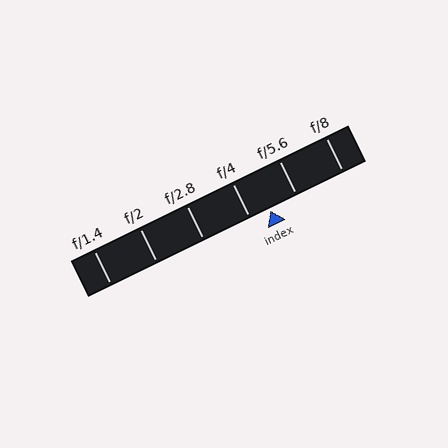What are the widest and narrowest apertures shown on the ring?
The widest aperture shown is f/1.4 and the narrowest is f/8.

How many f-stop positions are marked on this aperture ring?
There are 6 f-stop positions marked.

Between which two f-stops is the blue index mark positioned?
The index mark is between f/4 and f/5.6.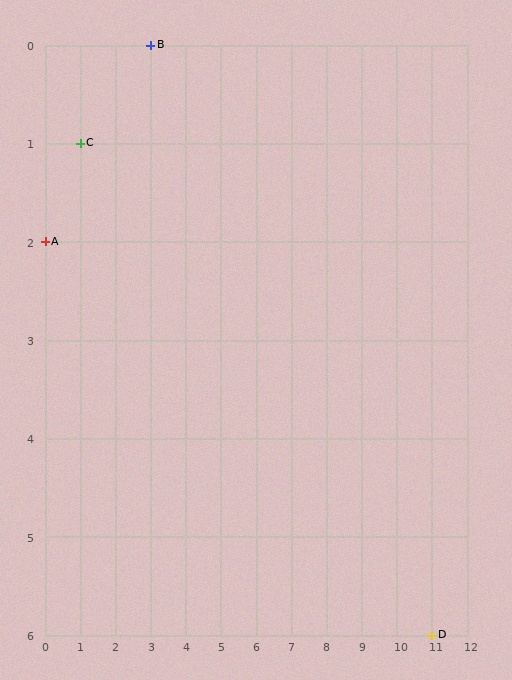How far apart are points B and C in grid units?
Points B and C are 2 columns and 1 row apart (about 2.2 grid units diagonally).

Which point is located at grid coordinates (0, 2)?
Point A is at (0, 2).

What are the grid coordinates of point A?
Point A is at grid coordinates (0, 2).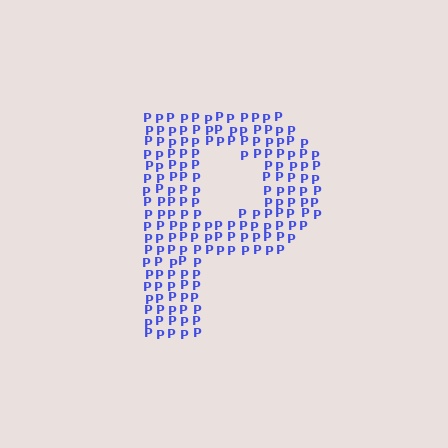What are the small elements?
The small elements are letter P's.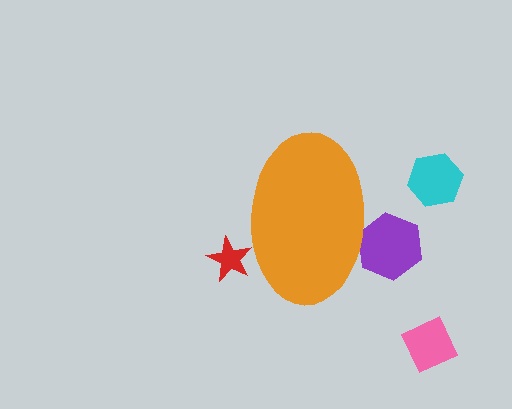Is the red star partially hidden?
Yes, the red star is partially hidden behind the orange ellipse.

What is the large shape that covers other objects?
An orange ellipse.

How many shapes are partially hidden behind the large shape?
2 shapes are partially hidden.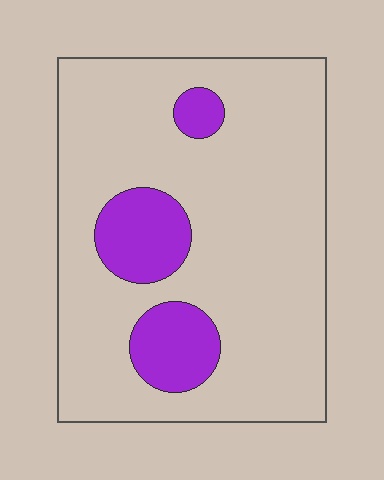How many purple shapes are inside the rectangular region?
3.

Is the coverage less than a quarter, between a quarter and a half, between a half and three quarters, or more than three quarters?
Less than a quarter.